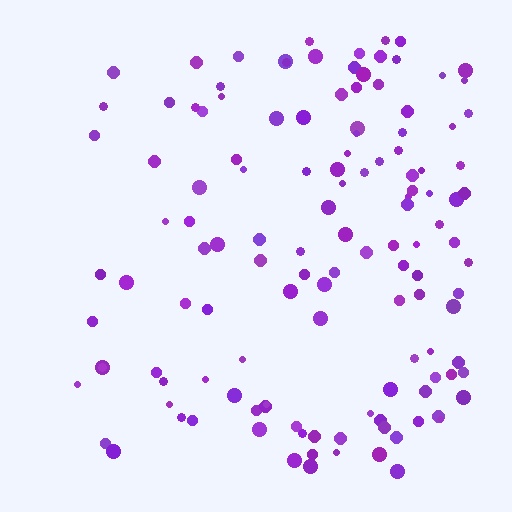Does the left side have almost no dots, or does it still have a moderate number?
Still a moderate number, just noticeably fewer than the right.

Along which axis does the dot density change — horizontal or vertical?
Horizontal.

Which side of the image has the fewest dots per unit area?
The left.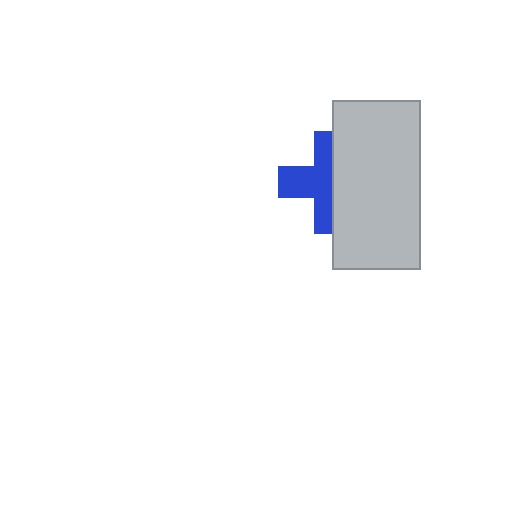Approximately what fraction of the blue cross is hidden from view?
Roughly 46% of the blue cross is hidden behind the light gray rectangle.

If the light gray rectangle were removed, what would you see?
You would see the complete blue cross.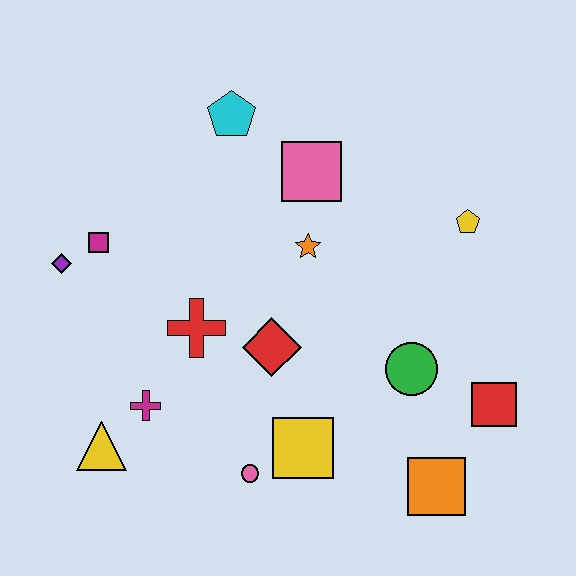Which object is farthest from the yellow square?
The cyan pentagon is farthest from the yellow square.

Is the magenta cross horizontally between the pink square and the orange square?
No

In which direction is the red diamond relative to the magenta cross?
The red diamond is to the right of the magenta cross.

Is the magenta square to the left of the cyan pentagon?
Yes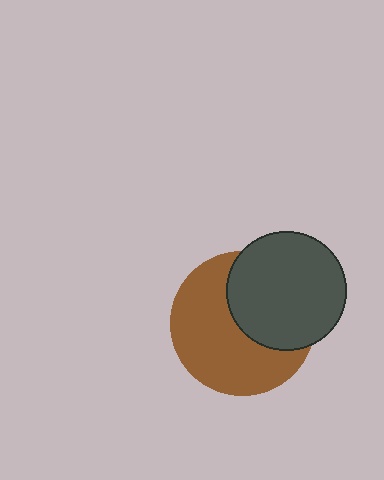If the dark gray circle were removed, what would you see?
You would see the complete brown circle.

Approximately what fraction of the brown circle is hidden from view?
Roughly 41% of the brown circle is hidden behind the dark gray circle.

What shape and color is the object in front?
The object in front is a dark gray circle.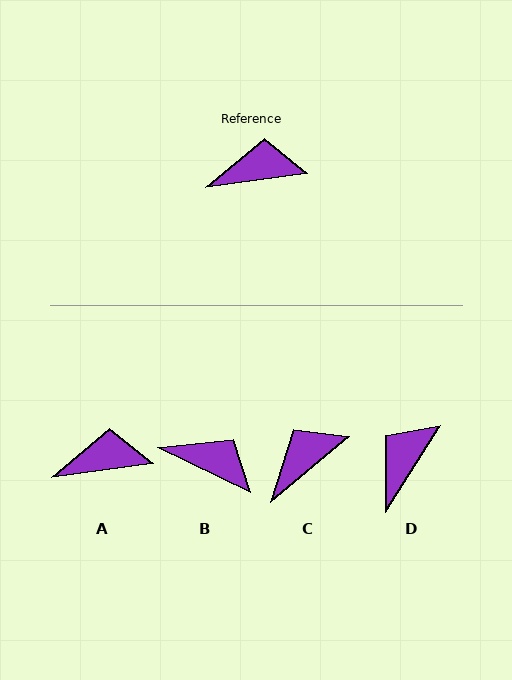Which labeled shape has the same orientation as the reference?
A.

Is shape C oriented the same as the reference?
No, it is off by about 32 degrees.